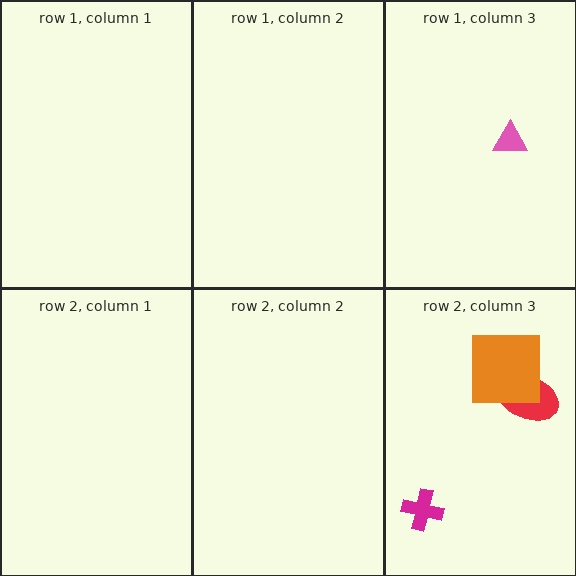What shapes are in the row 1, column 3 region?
The pink triangle.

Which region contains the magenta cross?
The row 2, column 3 region.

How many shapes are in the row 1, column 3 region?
1.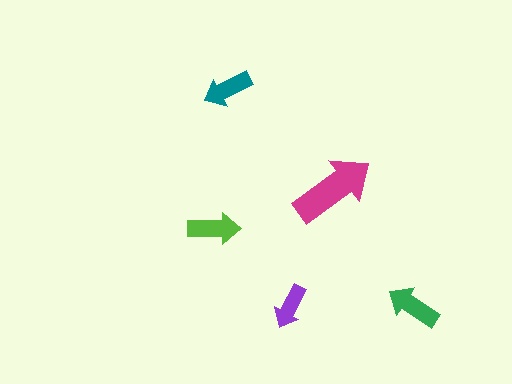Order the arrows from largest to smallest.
the magenta one, the green one, the lime one, the teal one, the purple one.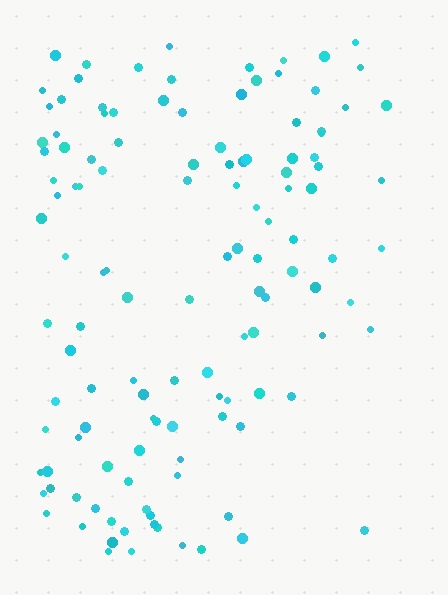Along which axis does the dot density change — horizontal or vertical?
Horizontal.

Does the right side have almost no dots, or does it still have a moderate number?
Still a moderate number, just noticeably fewer than the left.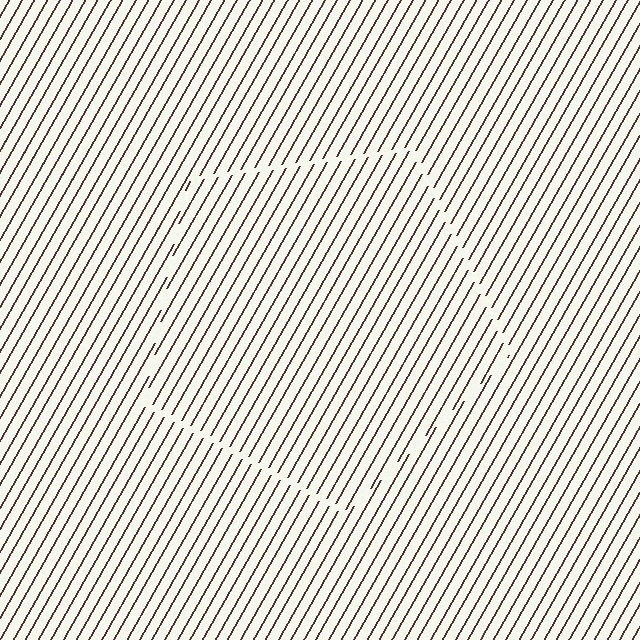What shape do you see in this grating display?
An illusory pentagon. The interior of the shape contains the same grating, shifted by half a period — the contour is defined by the phase discontinuity where line-ends from the inner and outer gratings abut.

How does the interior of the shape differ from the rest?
The interior of the shape contains the same grating, shifted by half a period — the contour is defined by the phase discontinuity where line-ends from the inner and outer gratings abut.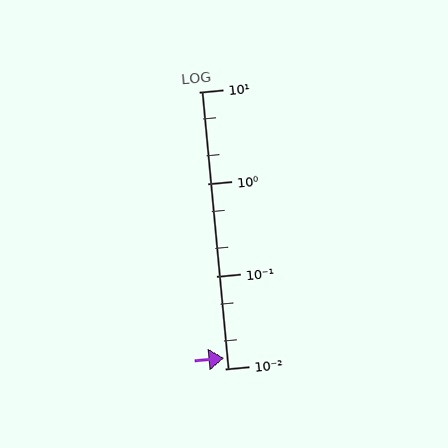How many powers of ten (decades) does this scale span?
The scale spans 3 decades, from 0.01 to 10.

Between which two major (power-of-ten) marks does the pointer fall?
The pointer is between 0.01 and 0.1.